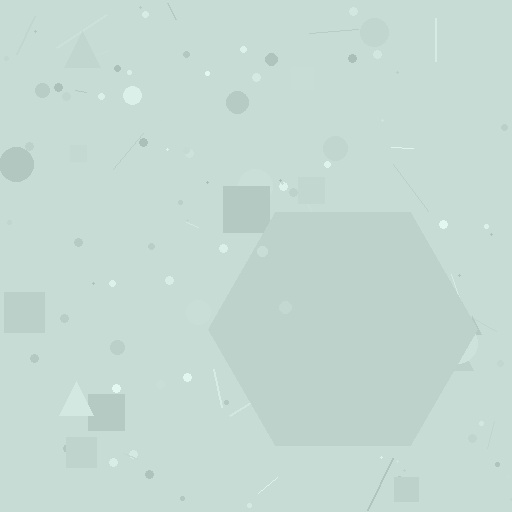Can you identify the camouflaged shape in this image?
The camouflaged shape is a hexagon.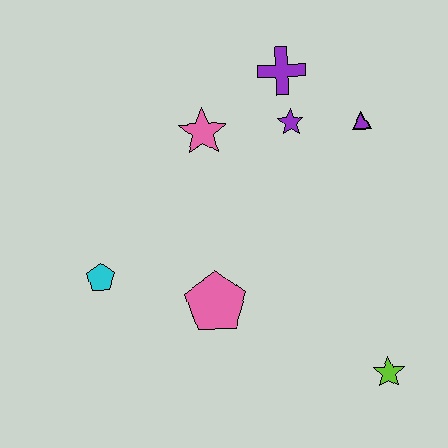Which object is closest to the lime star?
The pink pentagon is closest to the lime star.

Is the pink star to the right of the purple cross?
No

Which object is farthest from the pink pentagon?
The purple cross is farthest from the pink pentagon.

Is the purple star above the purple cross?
No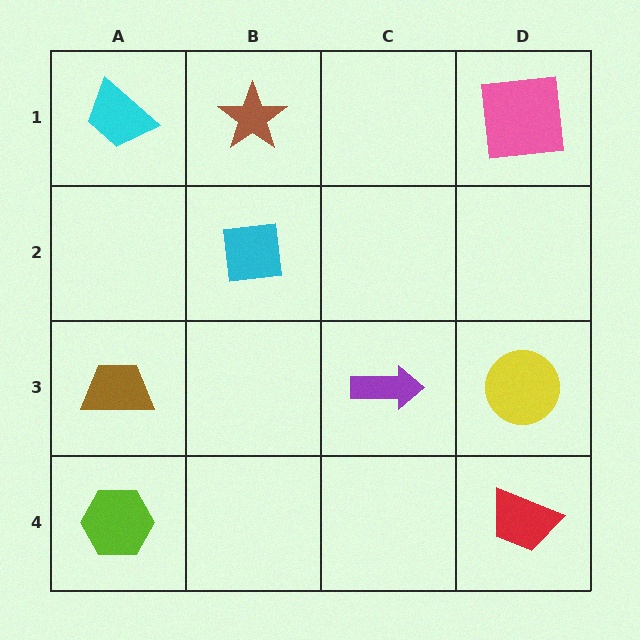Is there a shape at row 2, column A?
No, that cell is empty.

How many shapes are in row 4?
2 shapes.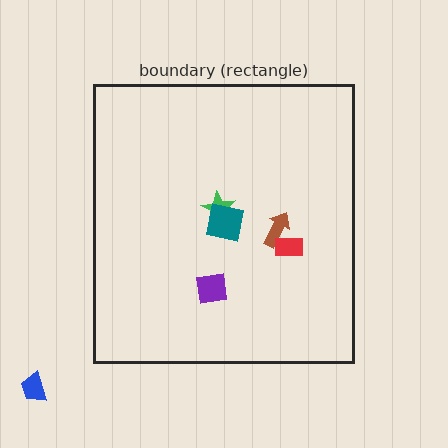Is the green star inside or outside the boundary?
Inside.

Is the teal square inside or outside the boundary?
Inside.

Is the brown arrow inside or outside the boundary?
Inside.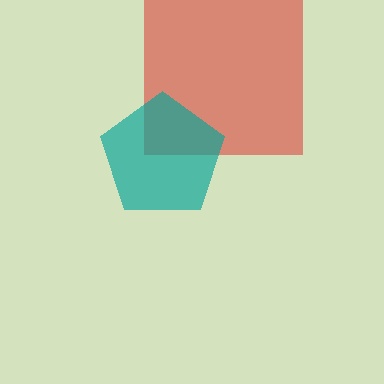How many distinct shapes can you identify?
There are 2 distinct shapes: a red square, a teal pentagon.